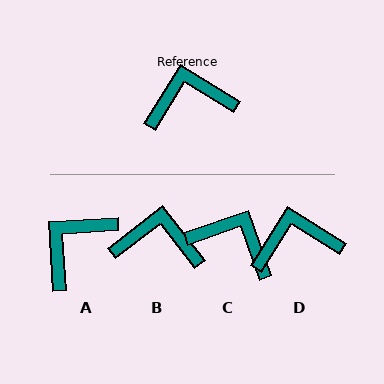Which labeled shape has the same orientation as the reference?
D.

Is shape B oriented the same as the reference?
No, it is off by about 21 degrees.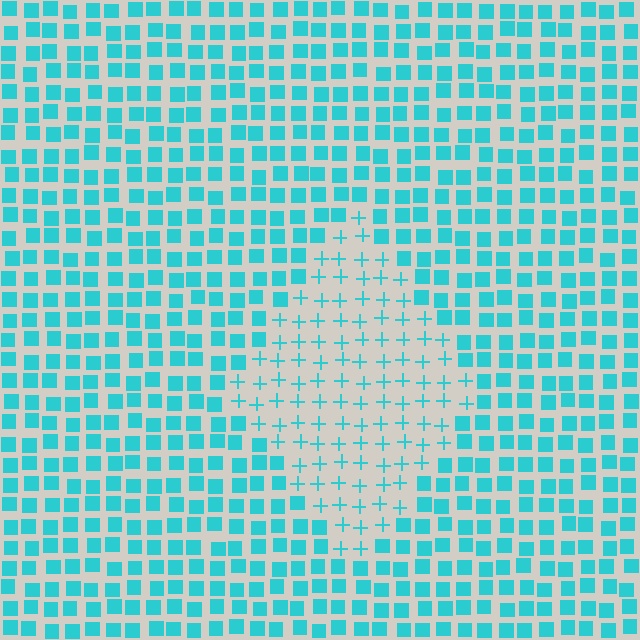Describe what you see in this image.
The image is filled with small cyan elements arranged in a uniform grid. A diamond-shaped region contains plus signs, while the surrounding area contains squares. The boundary is defined purely by the change in element shape.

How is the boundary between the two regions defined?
The boundary is defined by a change in element shape: plus signs inside vs. squares outside. All elements share the same color and spacing.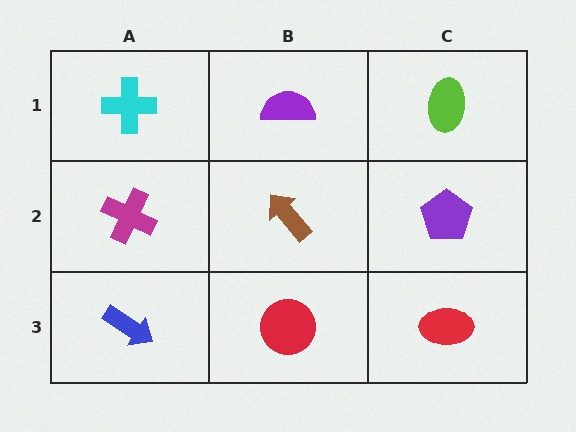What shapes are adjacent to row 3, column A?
A magenta cross (row 2, column A), a red circle (row 3, column B).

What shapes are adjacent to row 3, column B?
A brown arrow (row 2, column B), a blue arrow (row 3, column A), a red ellipse (row 3, column C).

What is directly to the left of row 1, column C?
A purple semicircle.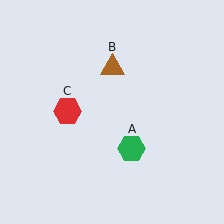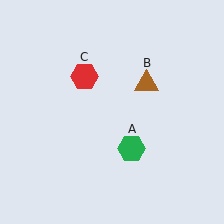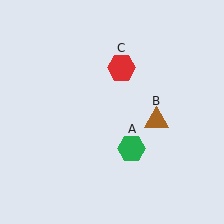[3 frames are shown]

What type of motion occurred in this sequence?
The brown triangle (object B), red hexagon (object C) rotated clockwise around the center of the scene.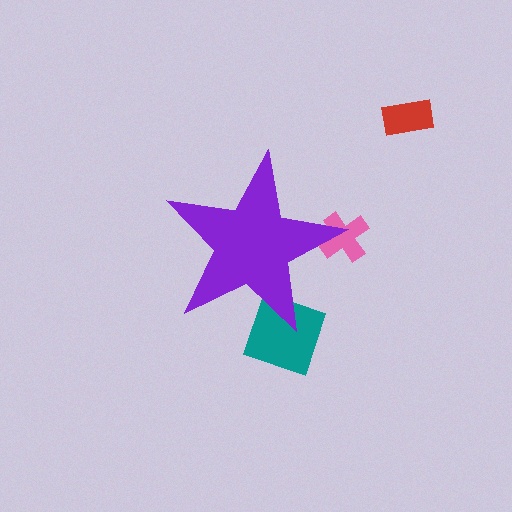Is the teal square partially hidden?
Yes, the teal square is partially hidden behind the purple star.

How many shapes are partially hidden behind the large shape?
2 shapes are partially hidden.